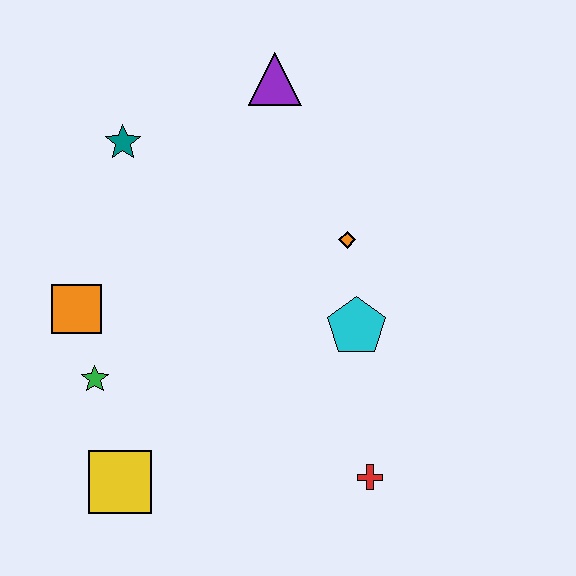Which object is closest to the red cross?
The cyan pentagon is closest to the red cross.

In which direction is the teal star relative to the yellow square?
The teal star is above the yellow square.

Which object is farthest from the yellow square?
The purple triangle is farthest from the yellow square.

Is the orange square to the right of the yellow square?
No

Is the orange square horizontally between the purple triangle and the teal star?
No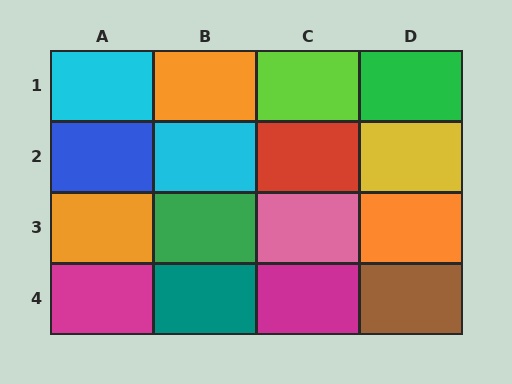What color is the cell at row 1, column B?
Orange.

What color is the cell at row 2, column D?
Yellow.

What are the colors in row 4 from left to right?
Magenta, teal, magenta, brown.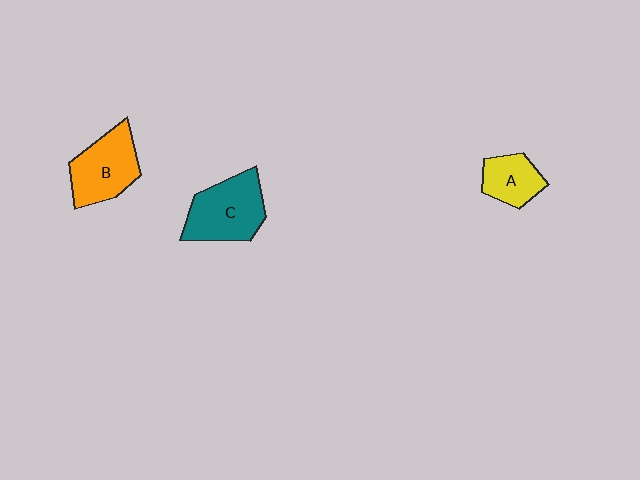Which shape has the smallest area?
Shape A (yellow).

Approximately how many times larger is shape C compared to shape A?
Approximately 1.7 times.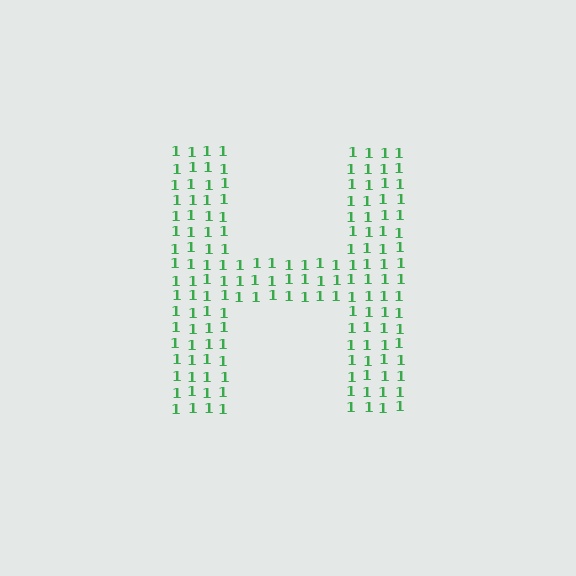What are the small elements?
The small elements are digit 1's.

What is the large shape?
The large shape is the letter H.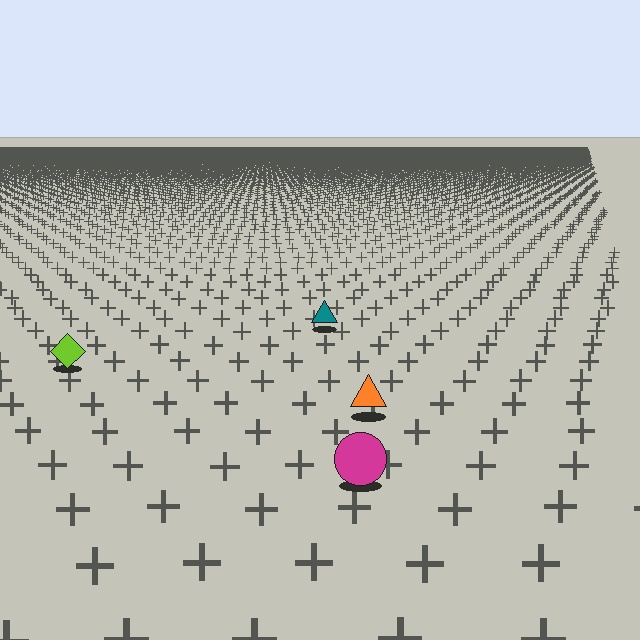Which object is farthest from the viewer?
The teal triangle is farthest from the viewer. It appears smaller and the ground texture around it is denser.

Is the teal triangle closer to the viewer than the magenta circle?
No. The magenta circle is closer — you can tell from the texture gradient: the ground texture is coarser near it.